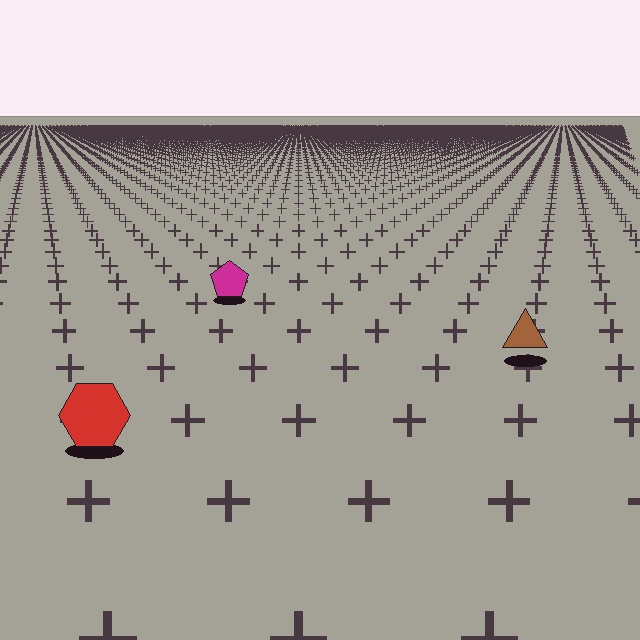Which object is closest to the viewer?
The red hexagon is closest. The texture marks near it are larger and more spread out.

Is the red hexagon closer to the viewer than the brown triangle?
Yes. The red hexagon is closer — you can tell from the texture gradient: the ground texture is coarser near it.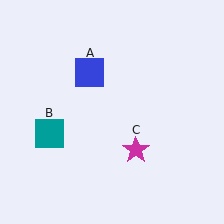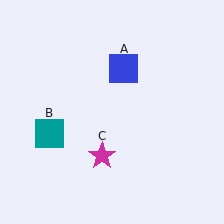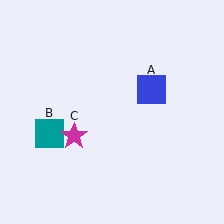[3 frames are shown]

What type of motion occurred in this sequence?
The blue square (object A), magenta star (object C) rotated clockwise around the center of the scene.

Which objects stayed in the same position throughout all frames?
Teal square (object B) remained stationary.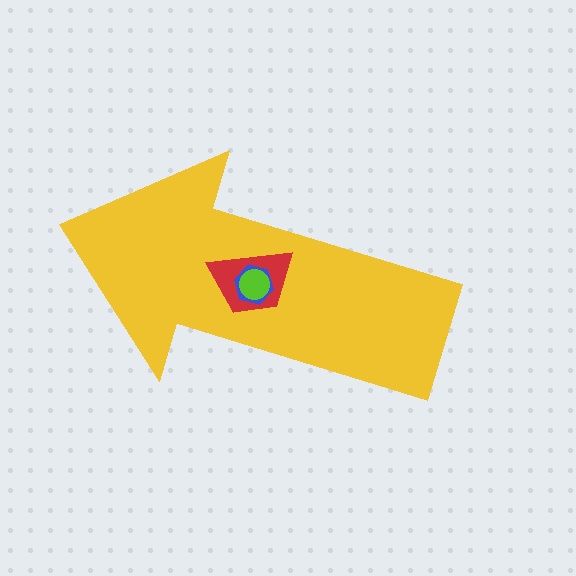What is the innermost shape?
The lime circle.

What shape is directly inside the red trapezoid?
The blue hexagon.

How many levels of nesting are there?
4.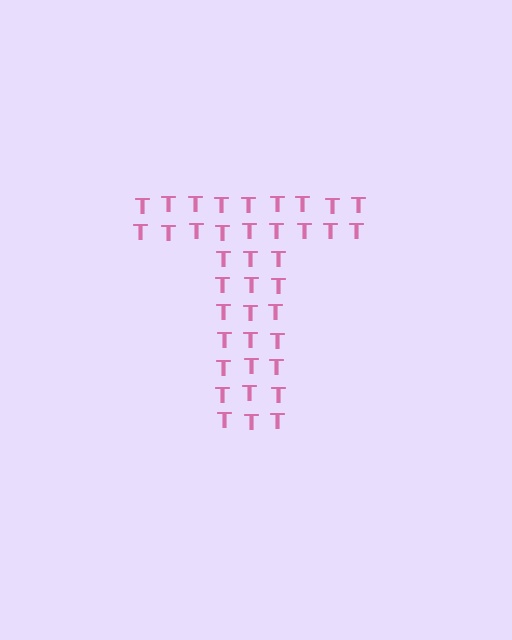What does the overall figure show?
The overall figure shows the letter T.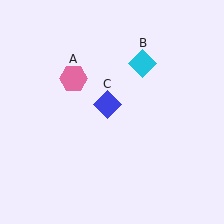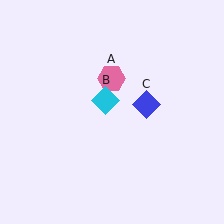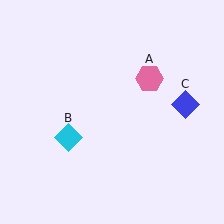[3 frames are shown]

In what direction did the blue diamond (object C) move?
The blue diamond (object C) moved right.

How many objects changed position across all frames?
3 objects changed position: pink hexagon (object A), cyan diamond (object B), blue diamond (object C).